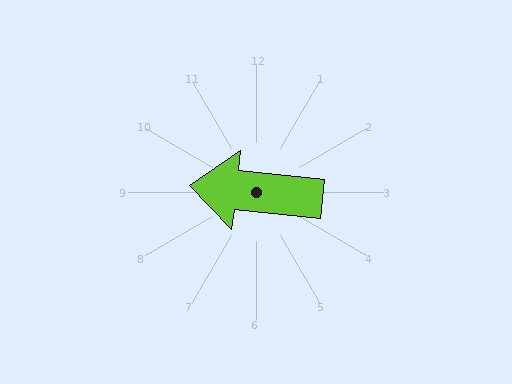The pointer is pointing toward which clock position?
Roughly 9 o'clock.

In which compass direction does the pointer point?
West.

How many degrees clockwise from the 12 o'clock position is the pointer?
Approximately 276 degrees.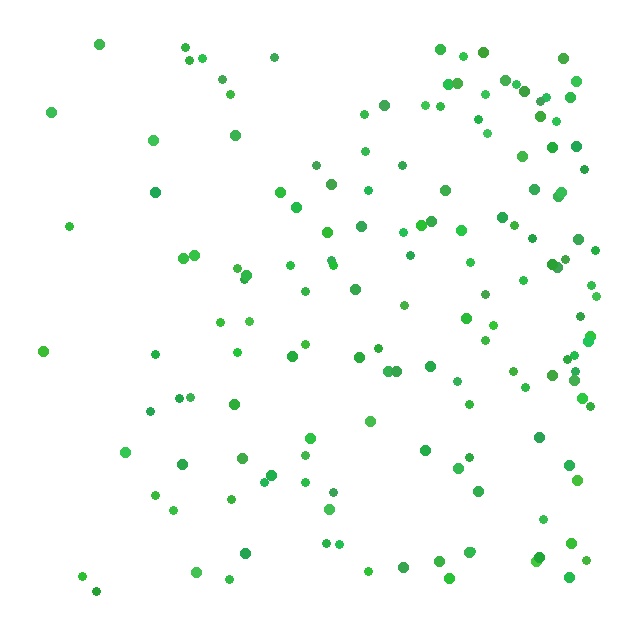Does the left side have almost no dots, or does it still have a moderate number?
Still a moderate number, just noticeably fewer than the right.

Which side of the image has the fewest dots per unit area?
The left.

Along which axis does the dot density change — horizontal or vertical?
Horizontal.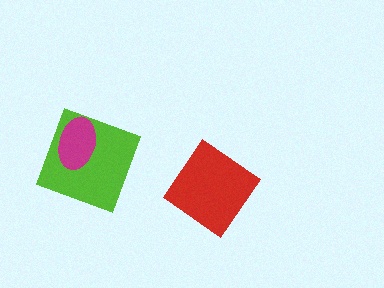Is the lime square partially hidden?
Yes, it is partially covered by another shape.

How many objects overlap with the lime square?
1 object overlaps with the lime square.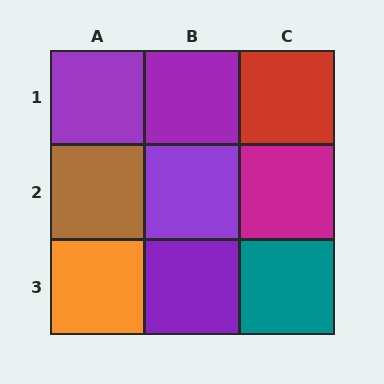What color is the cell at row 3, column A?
Orange.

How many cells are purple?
4 cells are purple.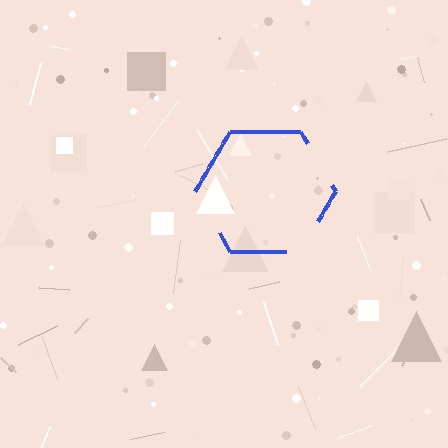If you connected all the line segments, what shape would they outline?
They would outline a hexagon.